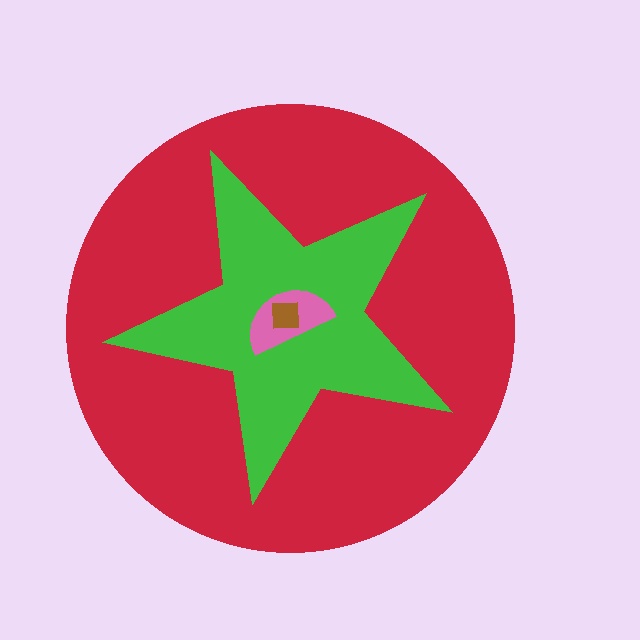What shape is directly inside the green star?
The pink semicircle.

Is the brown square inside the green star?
Yes.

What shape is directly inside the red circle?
The green star.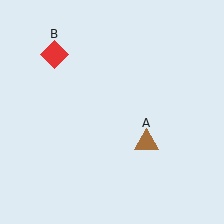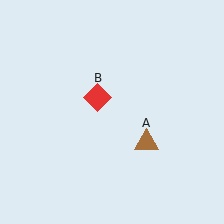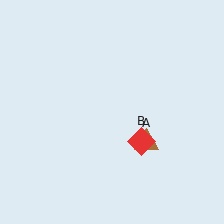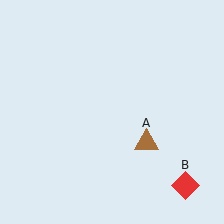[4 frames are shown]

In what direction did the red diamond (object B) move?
The red diamond (object B) moved down and to the right.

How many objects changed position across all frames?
1 object changed position: red diamond (object B).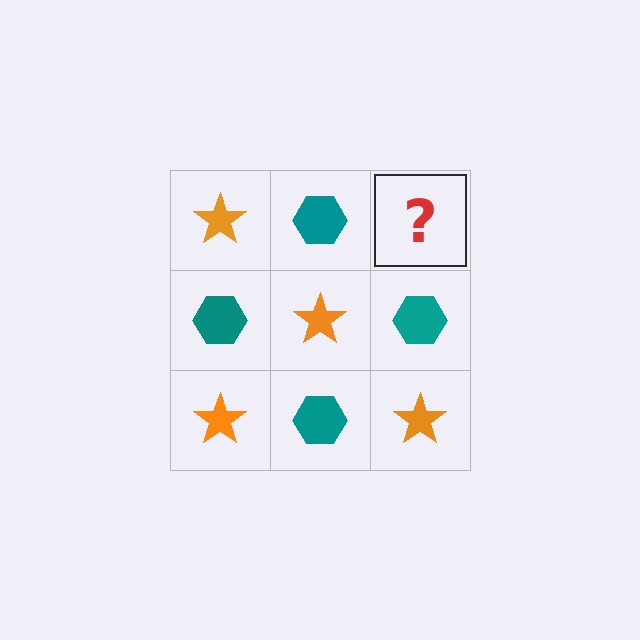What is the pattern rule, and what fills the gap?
The rule is that it alternates orange star and teal hexagon in a checkerboard pattern. The gap should be filled with an orange star.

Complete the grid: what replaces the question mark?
The question mark should be replaced with an orange star.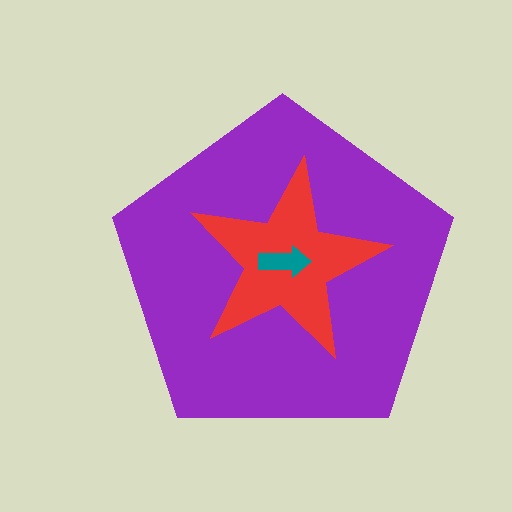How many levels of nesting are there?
3.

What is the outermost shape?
The purple pentagon.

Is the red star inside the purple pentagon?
Yes.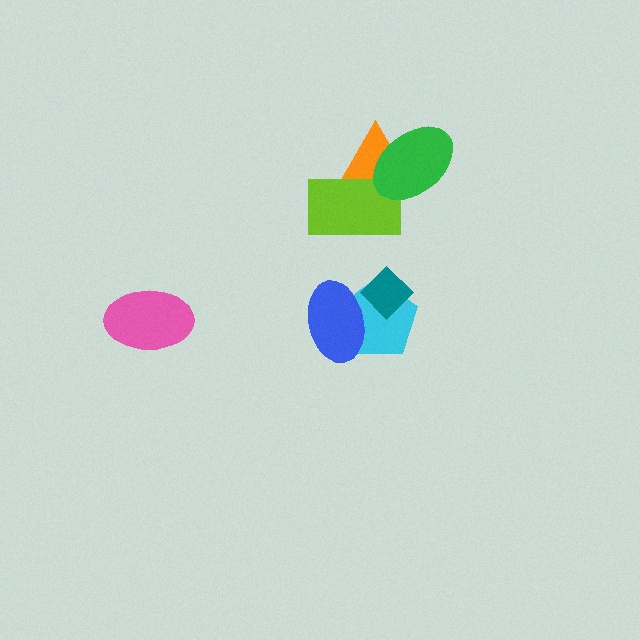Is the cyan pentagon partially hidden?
Yes, it is partially covered by another shape.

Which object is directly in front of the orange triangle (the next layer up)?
The lime rectangle is directly in front of the orange triangle.